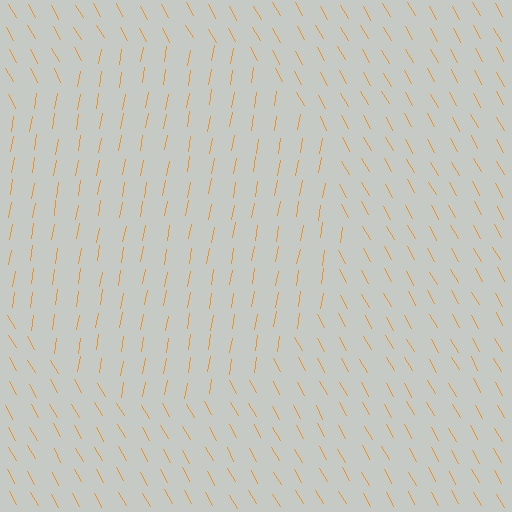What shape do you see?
I see a circle.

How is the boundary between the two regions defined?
The boundary is defined purely by a change in line orientation (approximately 39 degrees difference). All lines are the same color and thickness.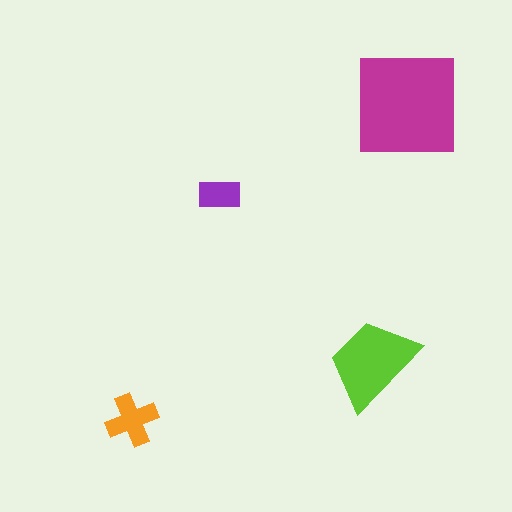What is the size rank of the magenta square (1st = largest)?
1st.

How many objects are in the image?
There are 4 objects in the image.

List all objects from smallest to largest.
The purple rectangle, the orange cross, the lime trapezoid, the magenta square.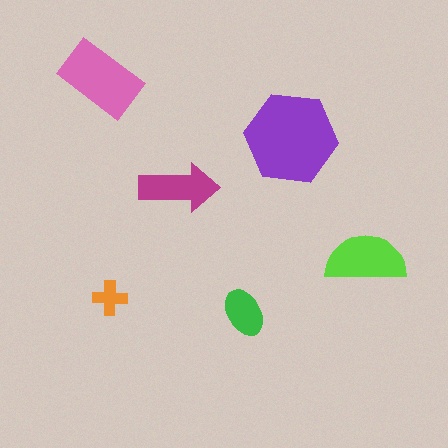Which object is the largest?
The purple hexagon.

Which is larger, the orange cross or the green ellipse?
The green ellipse.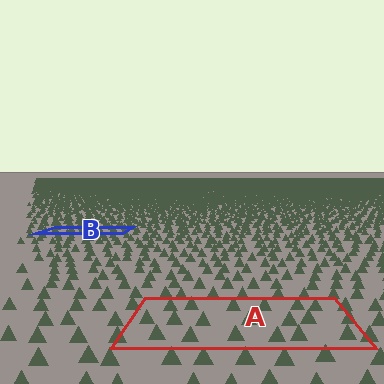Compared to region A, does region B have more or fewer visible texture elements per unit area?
Region B has more texture elements per unit area — they are packed more densely because it is farther away.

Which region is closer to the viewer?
Region A is closer. The texture elements there are larger and more spread out.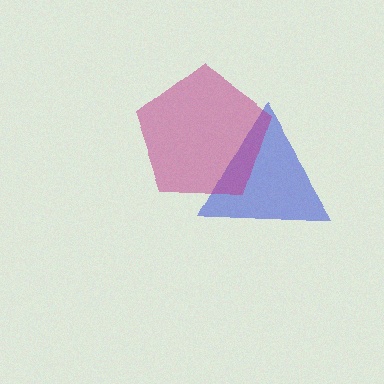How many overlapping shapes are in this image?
There are 2 overlapping shapes in the image.